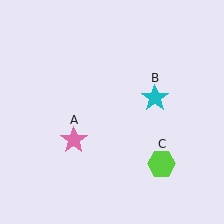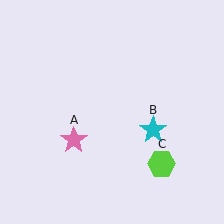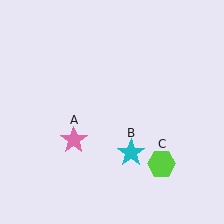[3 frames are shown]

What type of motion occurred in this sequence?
The cyan star (object B) rotated clockwise around the center of the scene.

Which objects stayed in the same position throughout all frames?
Pink star (object A) and lime hexagon (object C) remained stationary.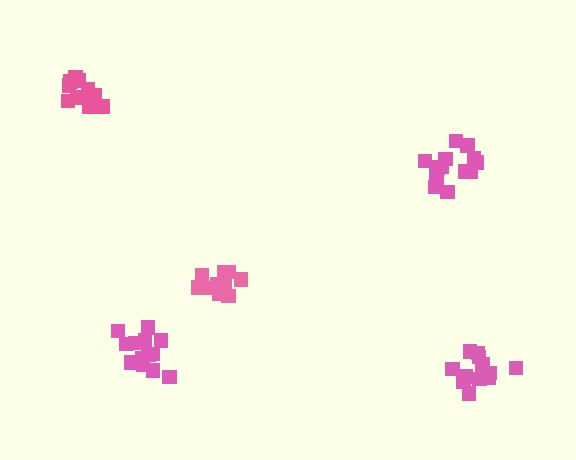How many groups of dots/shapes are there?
There are 5 groups.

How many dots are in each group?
Group 1: 12 dots, Group 2: 13 dots, Group 3: 12 dots, Group 4: 14 dots, Group 5: 12 dots (63 total).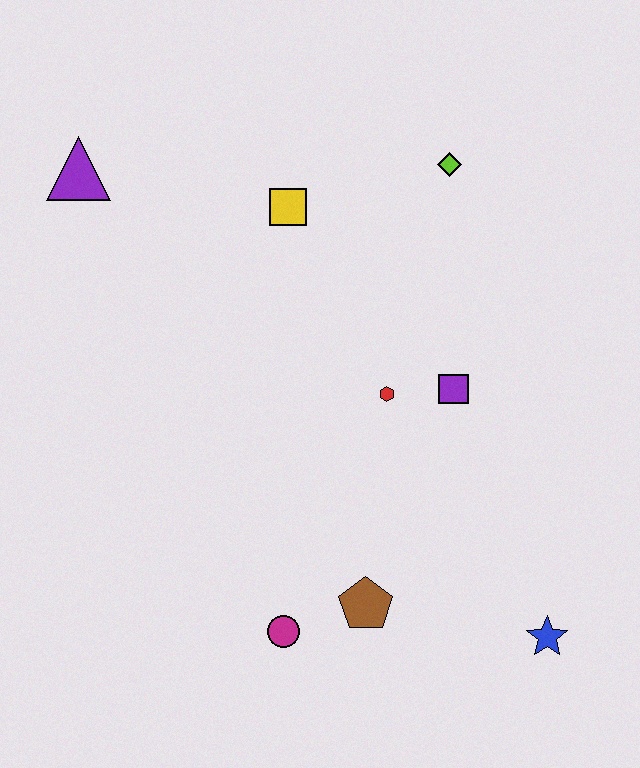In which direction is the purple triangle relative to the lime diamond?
The purple triangle is to the left of the lime diamond.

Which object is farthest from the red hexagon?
The purple triangle is farthest from the red hexagon.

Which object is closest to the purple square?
The red hexagon is closest to the purple square.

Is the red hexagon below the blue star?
No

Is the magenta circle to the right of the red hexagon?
No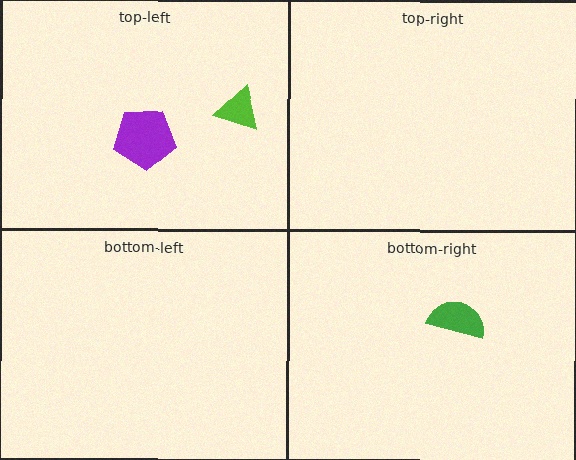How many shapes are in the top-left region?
2.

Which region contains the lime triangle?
The top-left region.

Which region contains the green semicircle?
The bottom-right region.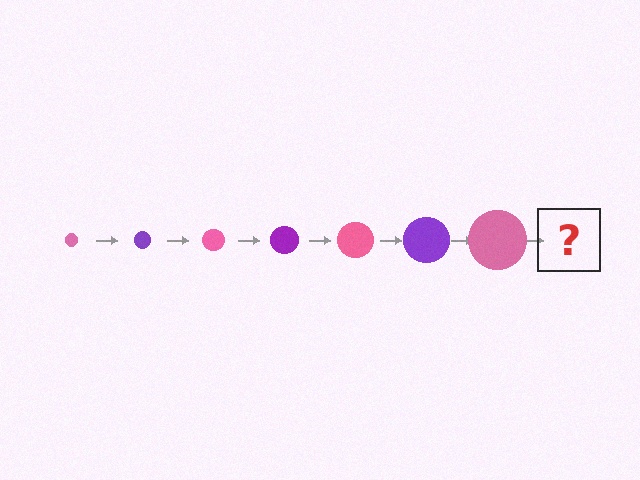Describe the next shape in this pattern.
It should be a purple circle, larger than the previous one.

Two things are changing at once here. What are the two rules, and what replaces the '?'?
The two rules are that the circle grows larger each step and the color cycles through pink and purple. The '?' should be a purple circle, larger than the previous one.